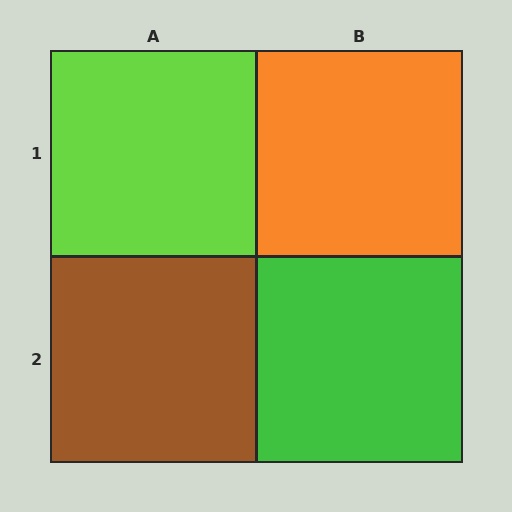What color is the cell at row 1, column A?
Lime.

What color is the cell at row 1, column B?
Orange.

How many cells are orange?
1 cell is orange.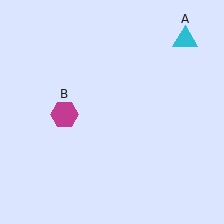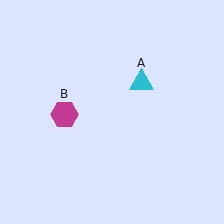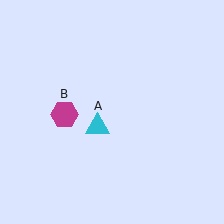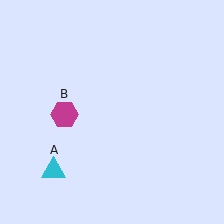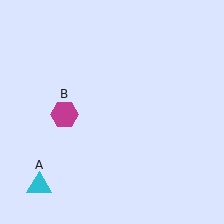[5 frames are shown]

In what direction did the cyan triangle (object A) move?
The cyan triangle (object A) moved down and to the left.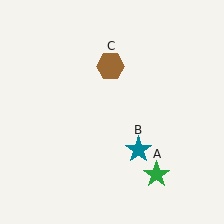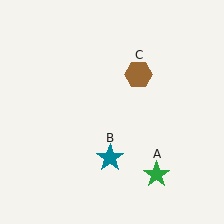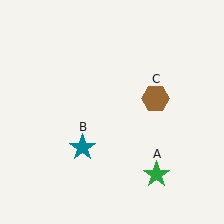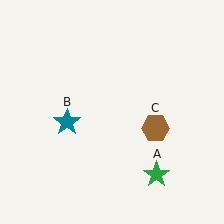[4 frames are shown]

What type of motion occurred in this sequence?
The teal star (object B), brown hexagon (object C) rotated clockwise around the center of the scene.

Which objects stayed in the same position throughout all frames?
Green star (object A) remained stationary.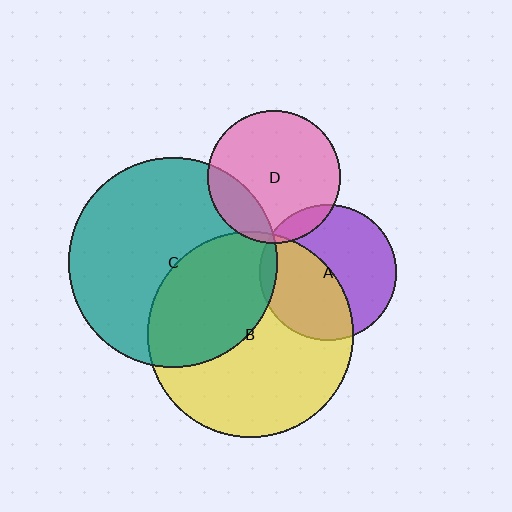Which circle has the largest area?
Circle C (teal).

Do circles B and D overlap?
Yes.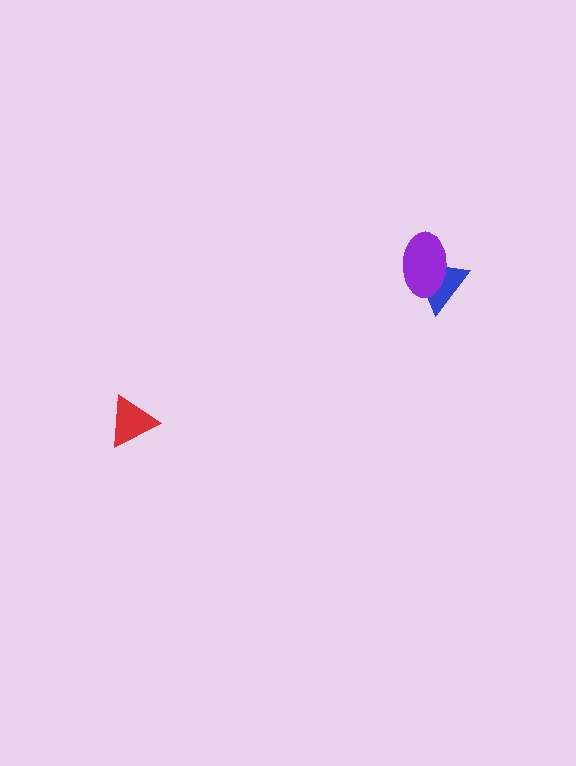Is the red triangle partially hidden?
No, no other shape covers it.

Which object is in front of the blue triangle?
The purple ellipse is in front of the blue triangle.